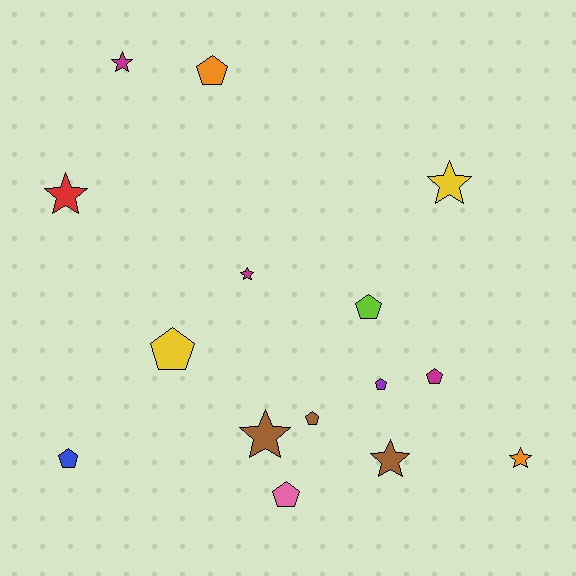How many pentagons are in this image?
There are 8 pentagons.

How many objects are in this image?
There are 15 objects.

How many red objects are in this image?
There is 1 red object.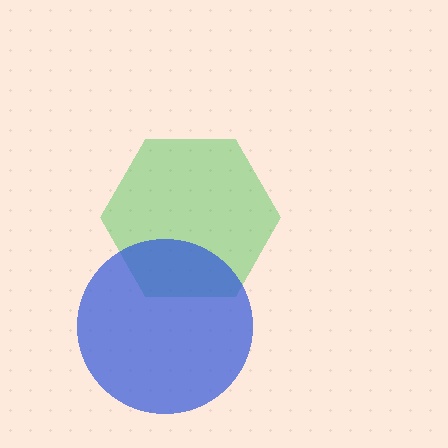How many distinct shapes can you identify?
There are 2 distinct shapes: a green hexagon, a blue circle.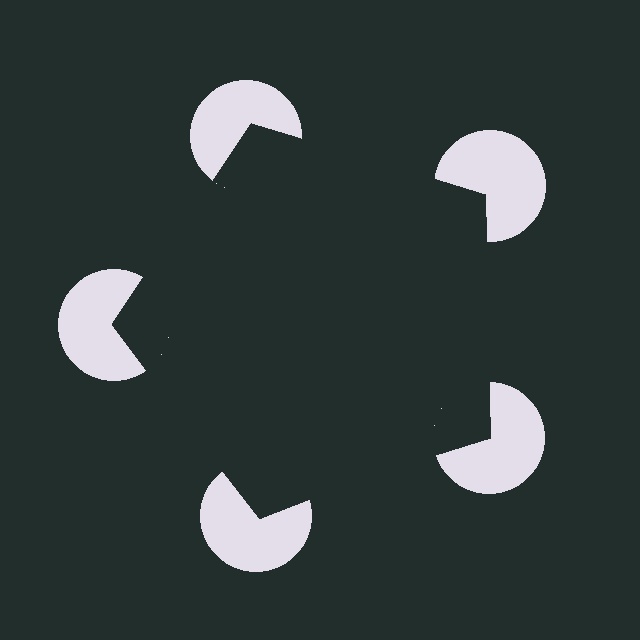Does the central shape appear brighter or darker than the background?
It typically appears slightly darker than the background, even though no actual brightness change is drawn.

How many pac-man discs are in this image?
There are 5 — one at each vertex of the illusory pentagon.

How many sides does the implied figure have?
5 sides.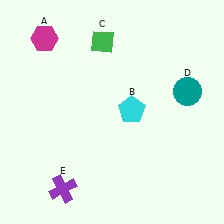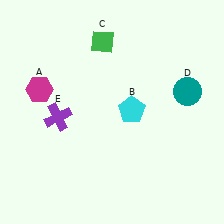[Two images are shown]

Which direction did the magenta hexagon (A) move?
The magenta hexagon (A) moved down.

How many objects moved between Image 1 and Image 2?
2 objects moved between the two images.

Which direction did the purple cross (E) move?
The purple cross (E) moved up.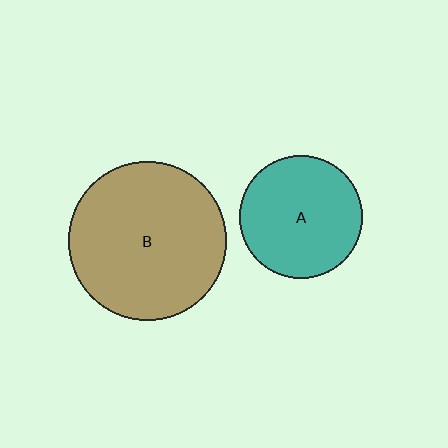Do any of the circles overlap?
No, none of the circles overlap.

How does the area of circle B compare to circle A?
Approximately 1.7 times.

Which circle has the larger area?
Circle B (brown).